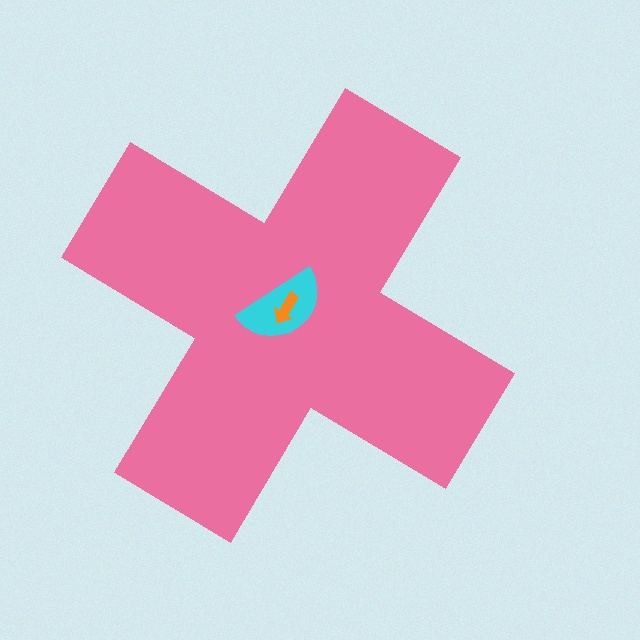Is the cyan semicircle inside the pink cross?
Yes.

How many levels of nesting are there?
3.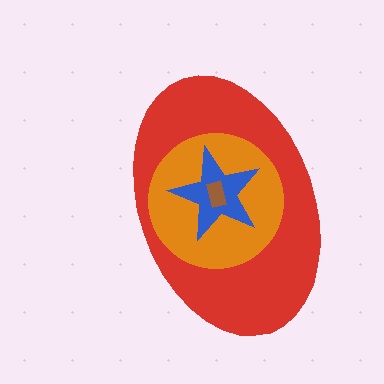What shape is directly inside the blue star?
The brown rectangle.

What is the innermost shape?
The brown rectangle.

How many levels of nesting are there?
4.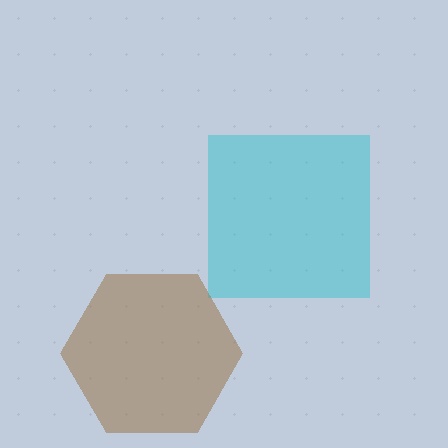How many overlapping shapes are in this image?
There are 2 overlapping shapes in the image.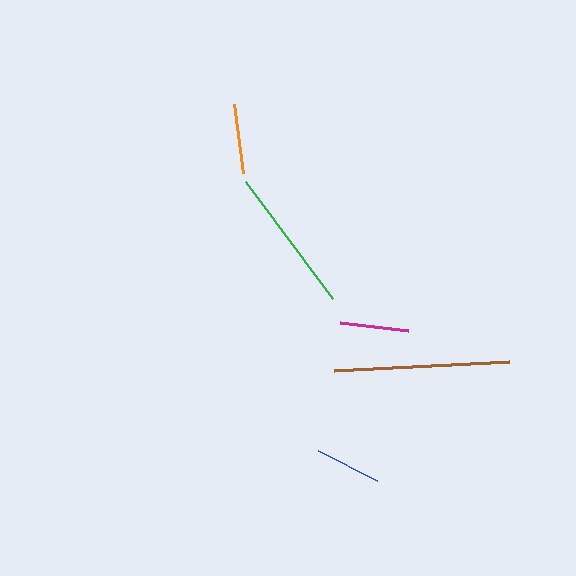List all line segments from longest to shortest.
From longest to shortest: brown, green, orange, magenta, blue.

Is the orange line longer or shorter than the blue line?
The orange line is longer than the blue line.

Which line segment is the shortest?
The blue line is the shortest at approximately 67 pixels.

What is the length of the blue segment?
The blue segment is approximately 67 pixels long.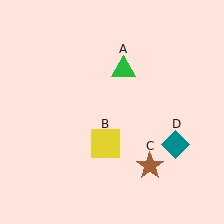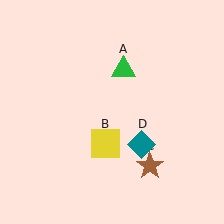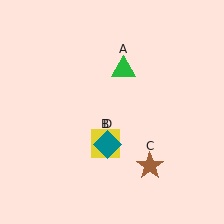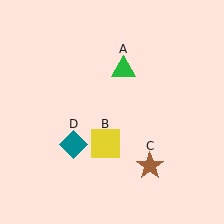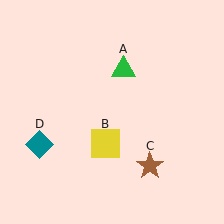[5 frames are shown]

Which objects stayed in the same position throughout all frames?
Green triangle (object A) and yellow square (object B) and brown star (object C) remained stationary.